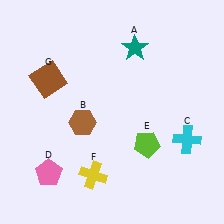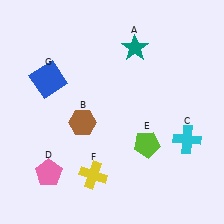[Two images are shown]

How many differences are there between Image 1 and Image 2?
There is 1 difference between the two images.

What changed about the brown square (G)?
In Image 1, G is brown. In Image 2, it changed to blue.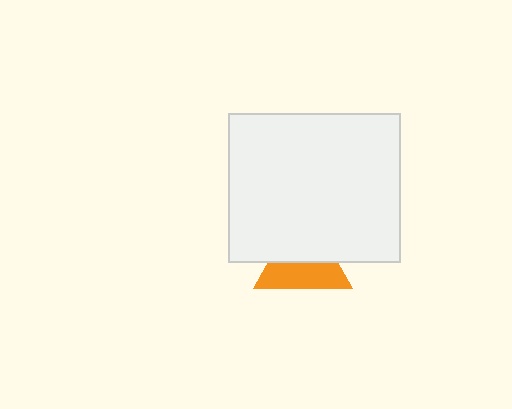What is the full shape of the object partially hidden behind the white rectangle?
The partially hidden object is an orange triangle.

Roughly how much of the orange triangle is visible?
About half of it is visible (roughly 50%).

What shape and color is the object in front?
The object in front is a white rectangle.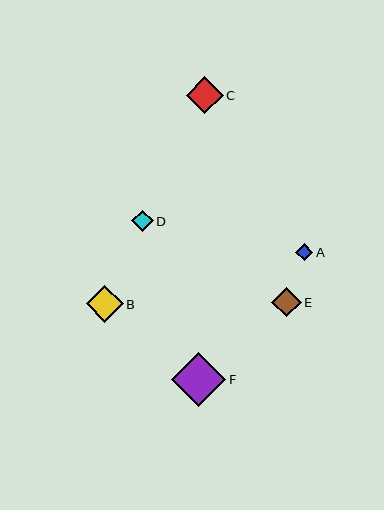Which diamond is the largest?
Diamond F is the largest with a size of approximately 55 pixels.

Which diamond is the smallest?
Diamond A is the smallest with a size of approximately 17 pixels.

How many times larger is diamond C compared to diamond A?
Diamond C is approximately 2.2 times the size of diamond A.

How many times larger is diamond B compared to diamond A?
Diamond B is approximately 2.2 times the size of diamond A.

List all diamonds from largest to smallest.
From largest to smallest: F, B, C, E, D, A.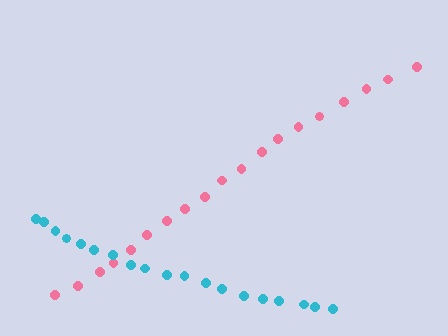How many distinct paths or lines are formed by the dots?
There are 2 distinct paths.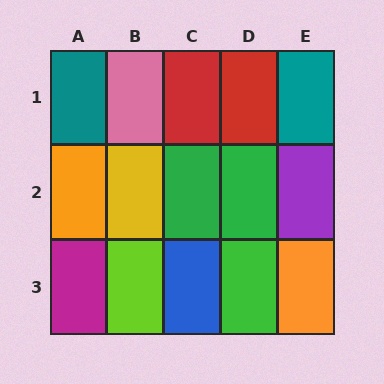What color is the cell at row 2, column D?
Green.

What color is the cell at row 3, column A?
Magenta.